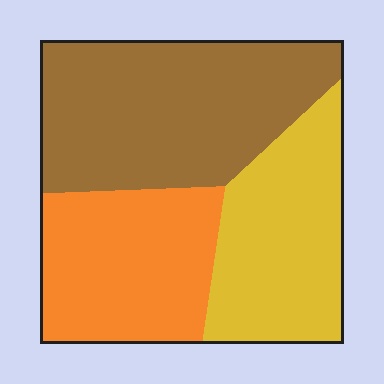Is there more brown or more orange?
Brown.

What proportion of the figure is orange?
Orange takes up about one quarter (1/4) of the figure.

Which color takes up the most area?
Brown, at roughly 40%.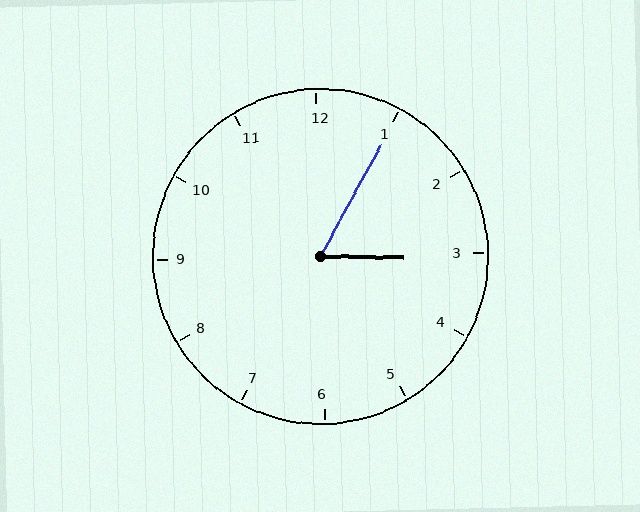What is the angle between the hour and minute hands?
Approximately 62 degrees.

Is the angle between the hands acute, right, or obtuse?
It is acute.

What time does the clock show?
3:05.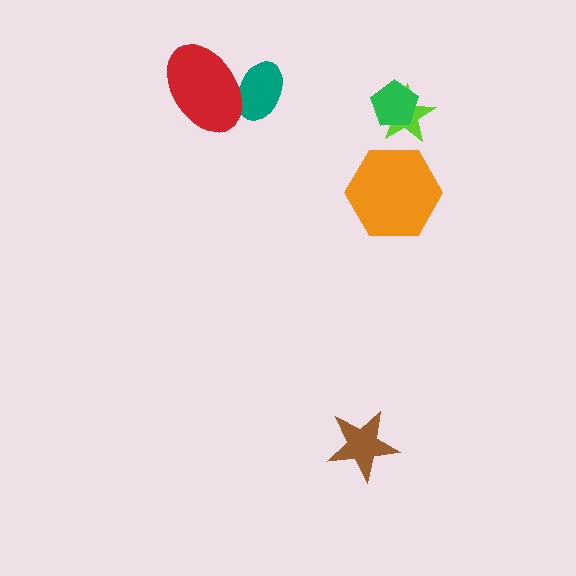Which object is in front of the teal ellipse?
The red ellipse is in front of the teal ellipse.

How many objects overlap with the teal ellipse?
1 object overlaps with the teal ellipse.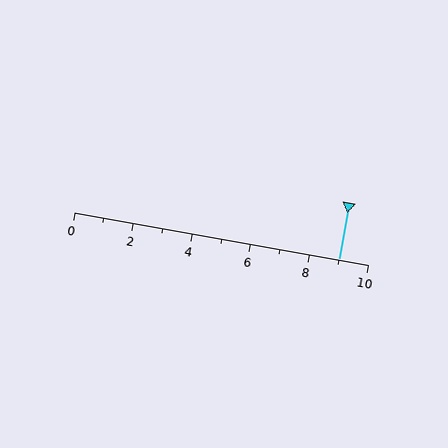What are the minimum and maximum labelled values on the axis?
The axis runs from 0 to 10.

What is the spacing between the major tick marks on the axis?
The major ticks are spaced 2 apart.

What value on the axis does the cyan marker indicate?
The marker indicates approximately 9.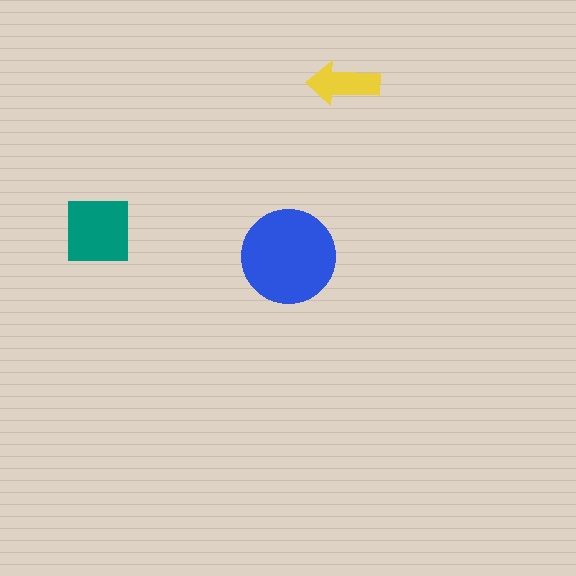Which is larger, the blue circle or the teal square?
The blue circle.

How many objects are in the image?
There are 3 objects in the image.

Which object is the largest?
The blue circle.